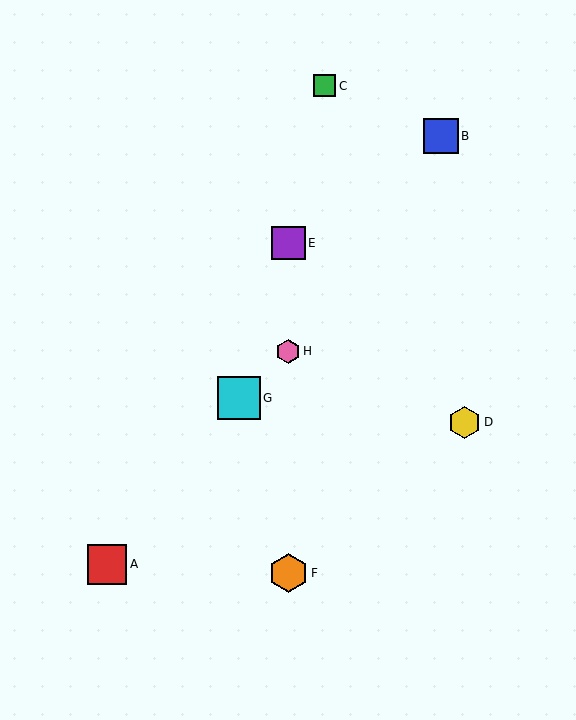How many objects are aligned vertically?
3 objects (E, F, H) are aligned vertically.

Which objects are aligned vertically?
Objects E, F, H are aligned vertically.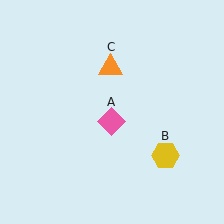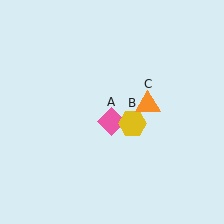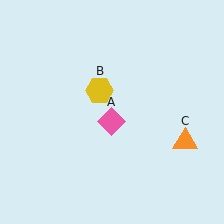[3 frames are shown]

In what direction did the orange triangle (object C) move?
The orange triangle (object C) moved down and to the right.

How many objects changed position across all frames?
2 objects changed position: yellow hexagon (object B), orange triangle (object C).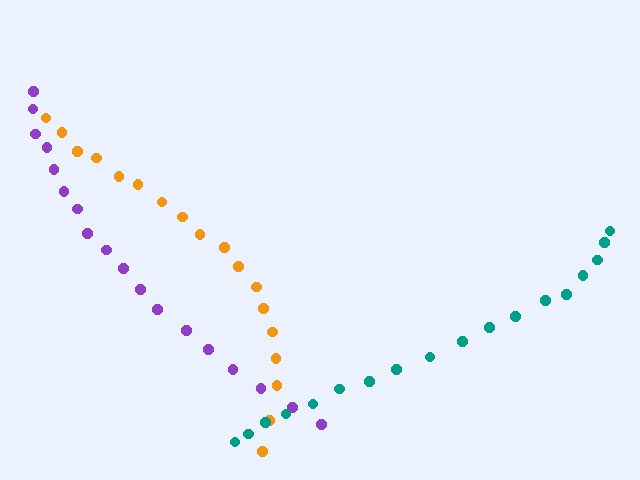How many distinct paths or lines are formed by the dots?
There are 3 distinct paths.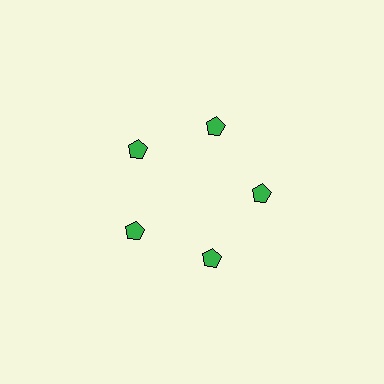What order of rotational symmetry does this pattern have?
This pattern has 5-fold rotational symmetry.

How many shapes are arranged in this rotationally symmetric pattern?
There are 5 shapes, arranged in 5 groups of 1.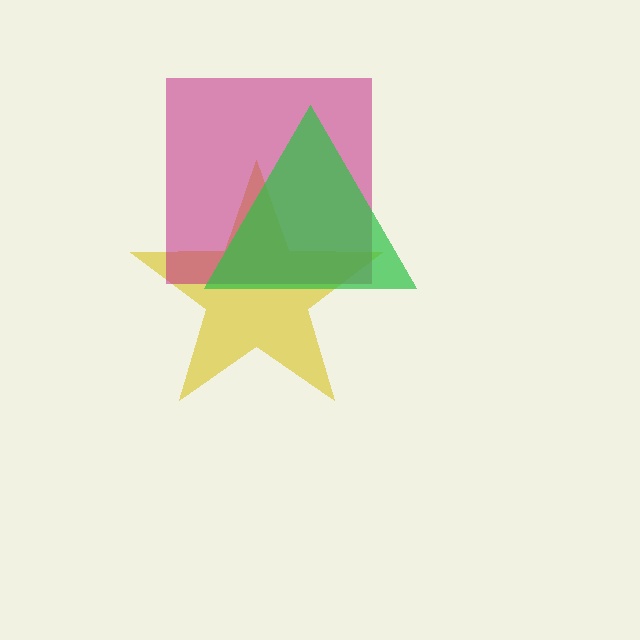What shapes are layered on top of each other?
The layered shapes are: a yellow star, a magenta square, a green triangle.